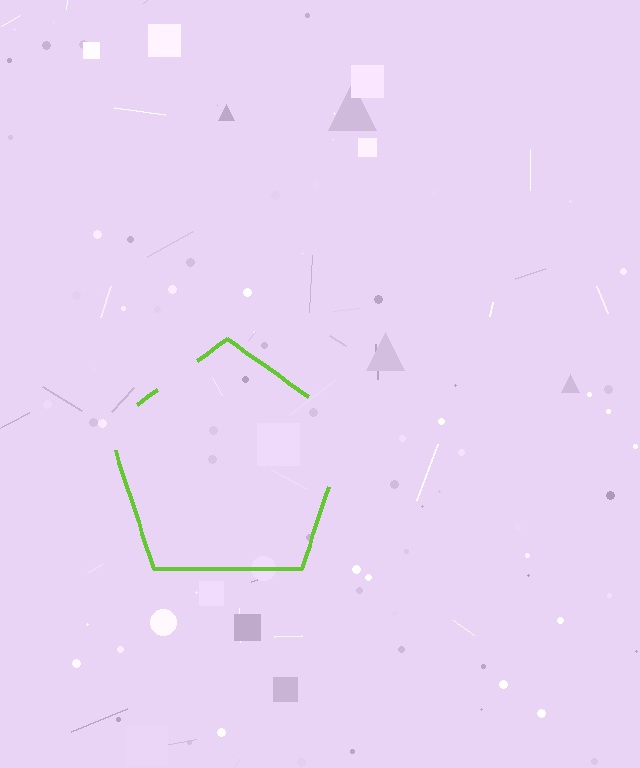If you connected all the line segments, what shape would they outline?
They would outline a pentagon.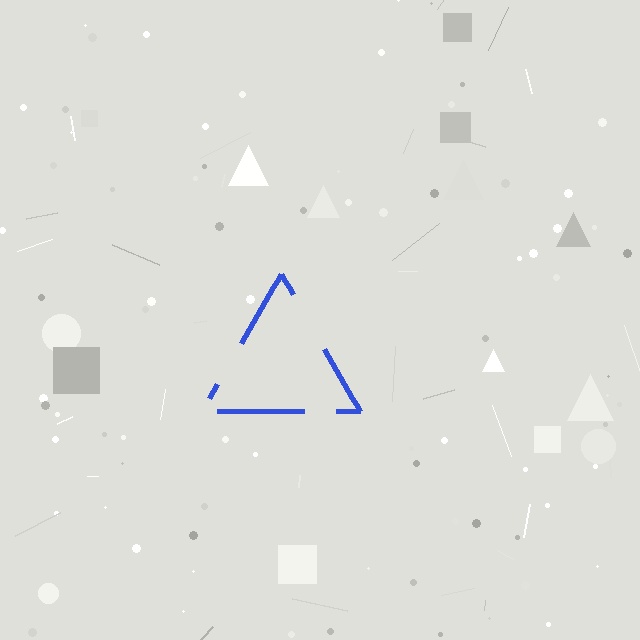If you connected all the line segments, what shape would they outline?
They would outline a triangle.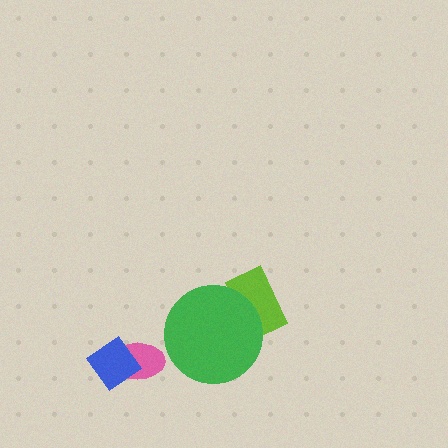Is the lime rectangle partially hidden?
Yes, it is partially covered by another shape.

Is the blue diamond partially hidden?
No, no other shape covers it.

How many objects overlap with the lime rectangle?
1 object overlaps with the lime rectangle.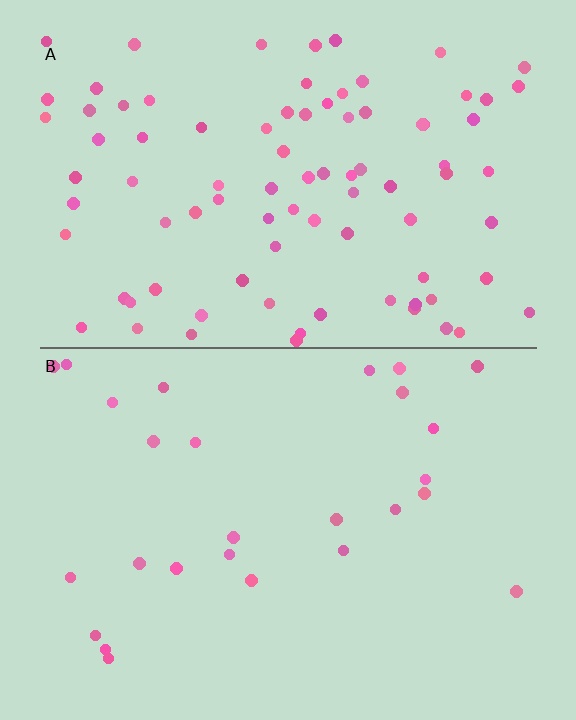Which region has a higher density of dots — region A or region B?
A (the top).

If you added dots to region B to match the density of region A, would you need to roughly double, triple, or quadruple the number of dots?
Approximately triple.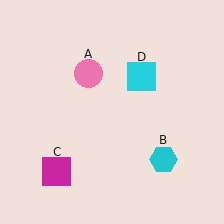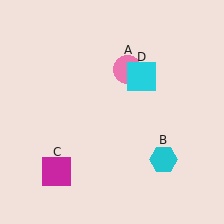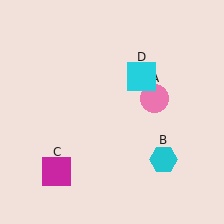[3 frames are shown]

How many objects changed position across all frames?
1 object changed position: pink circle (object A).